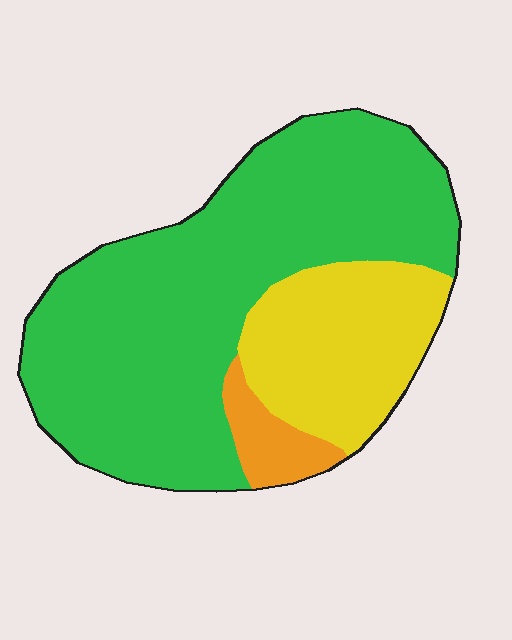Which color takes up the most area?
Green, at roughly 70%.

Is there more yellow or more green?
Green.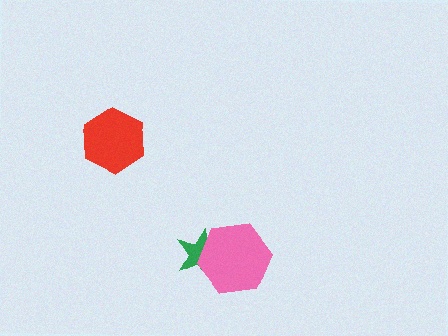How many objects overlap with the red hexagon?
0 objects overlap with the red hexagon.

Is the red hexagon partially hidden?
No, no other shape covers it.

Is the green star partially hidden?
Yes, it is partially covered by another shape.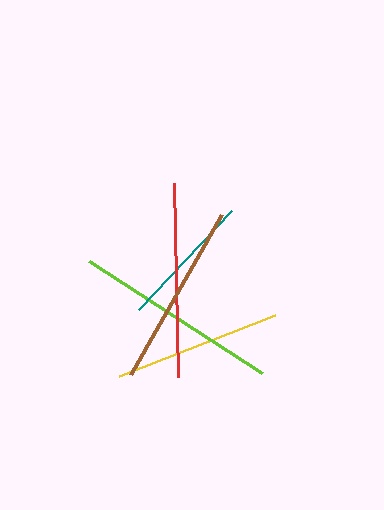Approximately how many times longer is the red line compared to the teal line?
The red line is approximately 1.4 times the length of the teal line.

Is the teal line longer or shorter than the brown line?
The brown line is longer than the teal line.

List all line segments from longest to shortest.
From longest to shortest: lime, red, brown, yellow, teal.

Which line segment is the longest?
The lime line is the longest at approximately 206 pixels.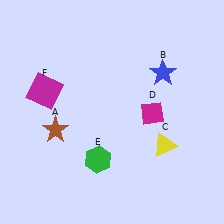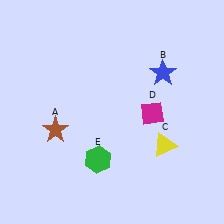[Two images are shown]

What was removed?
The magenta square (F) was removed in Image 2.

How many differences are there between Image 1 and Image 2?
There is 1 difference between the two images.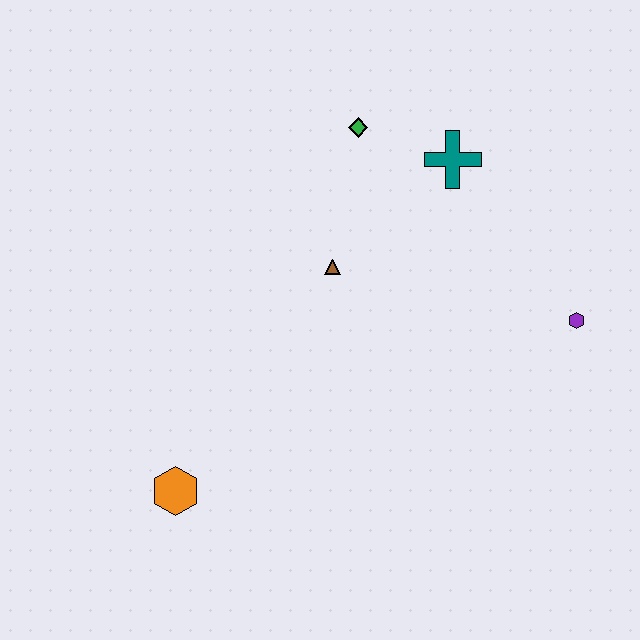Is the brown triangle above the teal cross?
No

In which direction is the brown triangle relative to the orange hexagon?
The brown triangle is above the orange hexagon.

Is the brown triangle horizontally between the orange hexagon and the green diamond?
Yes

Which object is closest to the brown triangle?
The green diamond is closest to the brown triangle.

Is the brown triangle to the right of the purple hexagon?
No